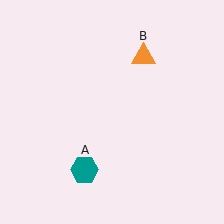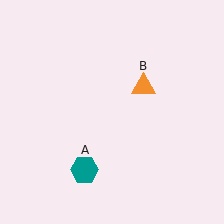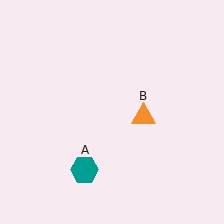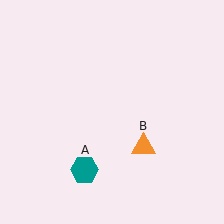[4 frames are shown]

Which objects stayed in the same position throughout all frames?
Teal hexagon (object A) remained stationary.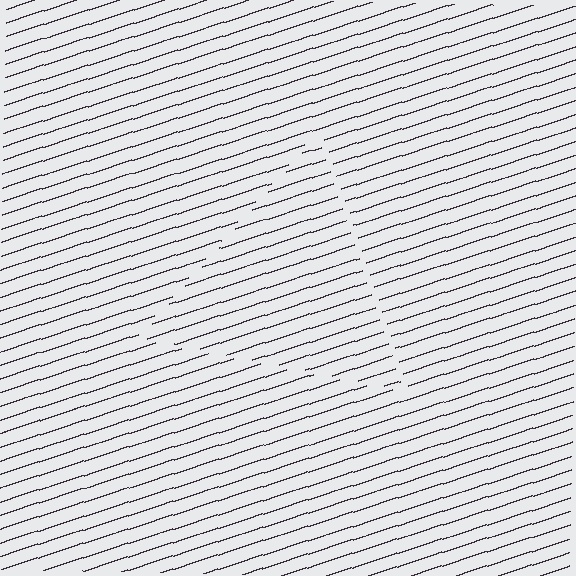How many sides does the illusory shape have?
3 sides — the line-ends trace a triangle.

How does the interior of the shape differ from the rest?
The interior of the shape contains the same grating, shifted by half a period — the contour is defined by the phase discontinuity where line-ends from the inner and outer gratings abut.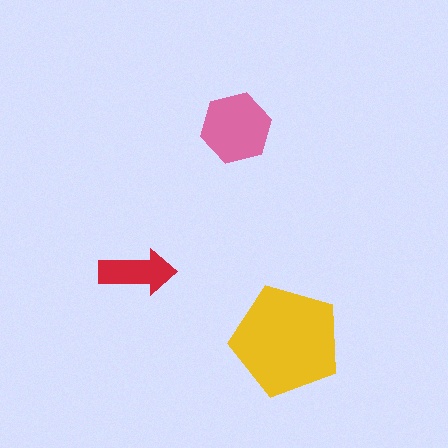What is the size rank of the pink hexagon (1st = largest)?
2nd.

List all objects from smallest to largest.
The red arrow, the pink hexagon, the yellow pentagon.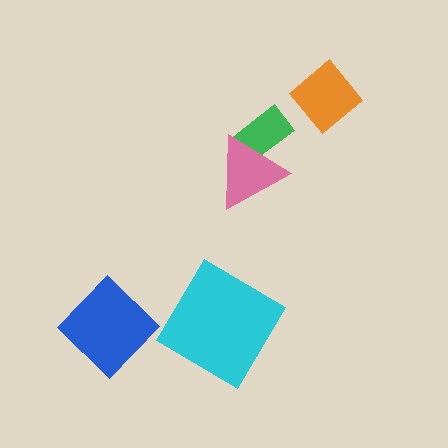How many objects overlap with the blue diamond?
0 objects overlap with the blue diamond.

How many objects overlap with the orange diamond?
0 objects overlap with the orange diamond.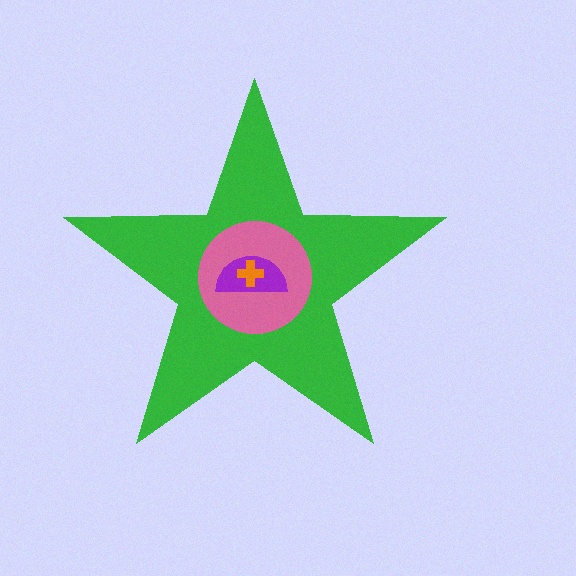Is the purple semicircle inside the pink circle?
Yes.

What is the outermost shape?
The green star.